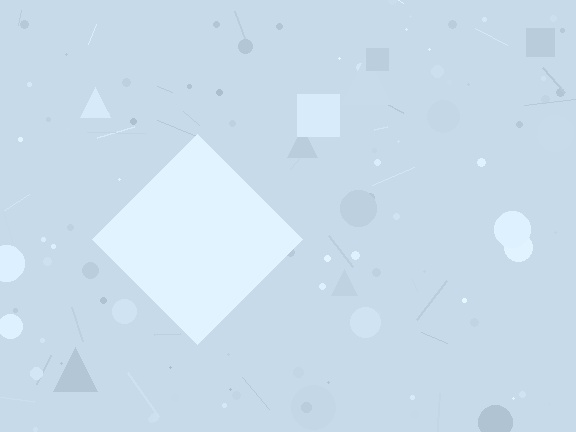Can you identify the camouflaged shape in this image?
The camouflaged shape is a diamond.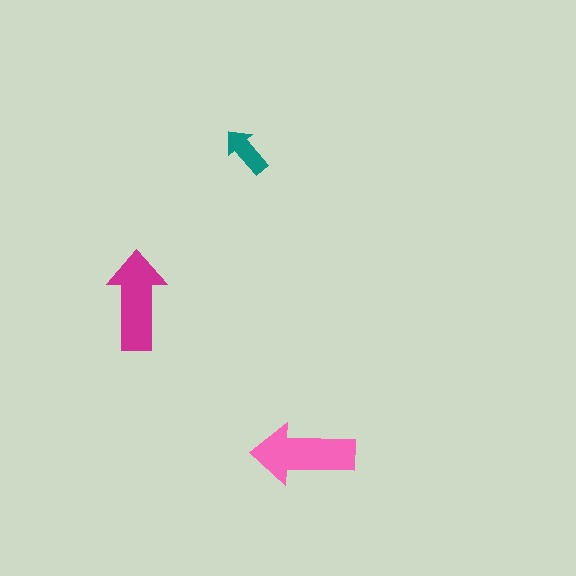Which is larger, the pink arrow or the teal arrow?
The pink one.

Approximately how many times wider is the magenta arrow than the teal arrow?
About 2 times wider.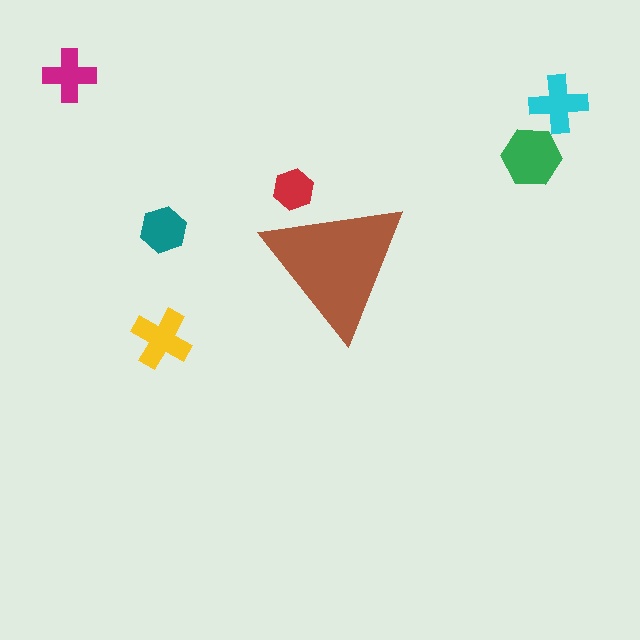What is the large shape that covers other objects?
A brown triangle.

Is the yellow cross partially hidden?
No, the yellow cross is fully visible.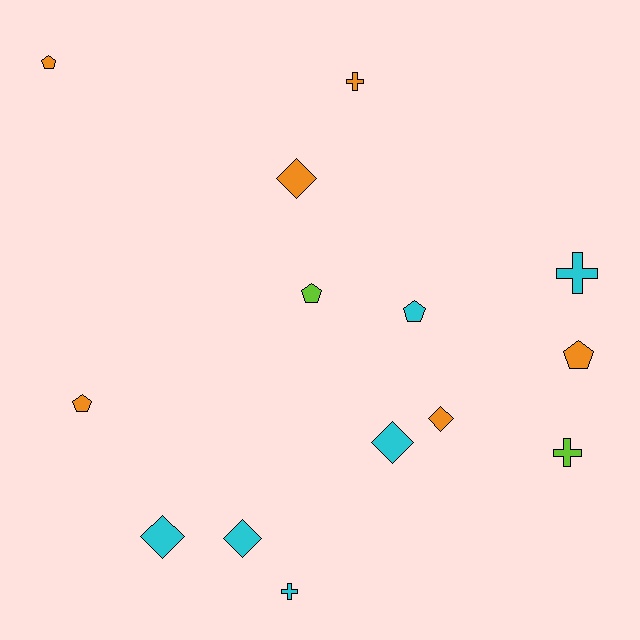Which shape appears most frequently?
Pentagon, with 5 objects.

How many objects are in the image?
There are 14 objects.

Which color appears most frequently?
Cyan, with 6 objects.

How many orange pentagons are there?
There are 3 orange pentagons.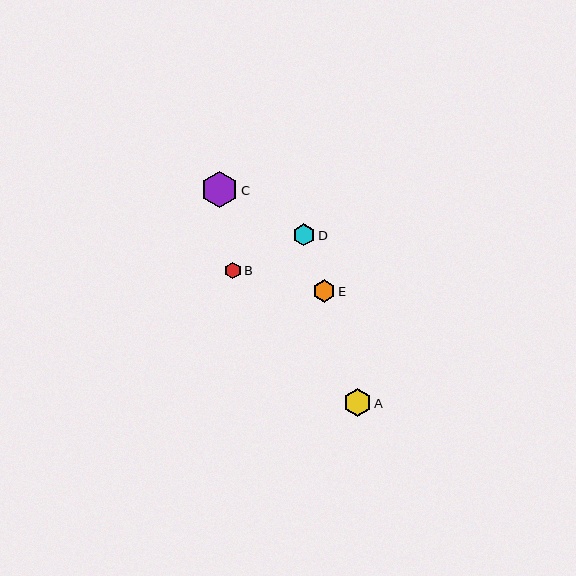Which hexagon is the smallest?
Hexagon B is the smallest with a size of approximately 17 pixels.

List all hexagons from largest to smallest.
From largest to smallest: C, A, E, D, B.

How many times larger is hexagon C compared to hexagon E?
Hexagon C is approximately 1.6 times the size of hexagon E.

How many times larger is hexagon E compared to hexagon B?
Hexagon E is approximately 1.3 times the size of hexagon B.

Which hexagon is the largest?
Hexagon C is the largest with a size of approximately 37 pixels.